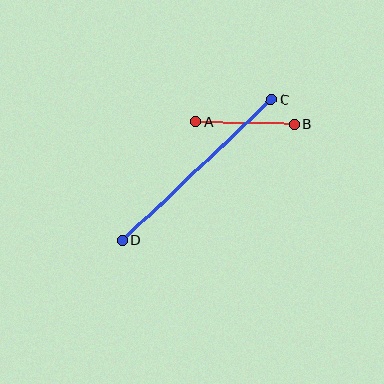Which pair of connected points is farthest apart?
Points C and D are farthest apart.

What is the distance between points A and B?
The distance is approximately 99 pixels.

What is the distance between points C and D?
The distance is approximately 205 pixels.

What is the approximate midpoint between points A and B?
The midpoint is at approximately (245, 123) pixels.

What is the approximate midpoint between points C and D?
The midpoint is at approximately (197, 170) pixels.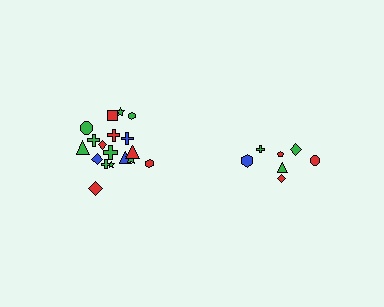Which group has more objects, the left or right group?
The left group.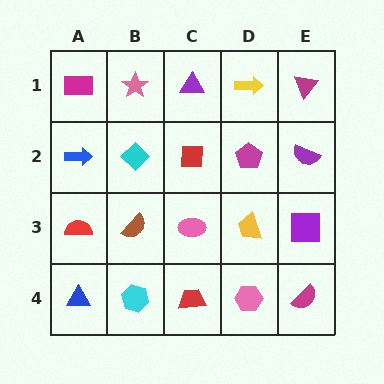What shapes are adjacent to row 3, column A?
A blue arrow (row 2, column A), a blue triangle (row 4, column A), a brown semicircle (row 3, column B).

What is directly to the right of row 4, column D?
A magenta semicircle.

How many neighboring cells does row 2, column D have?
4.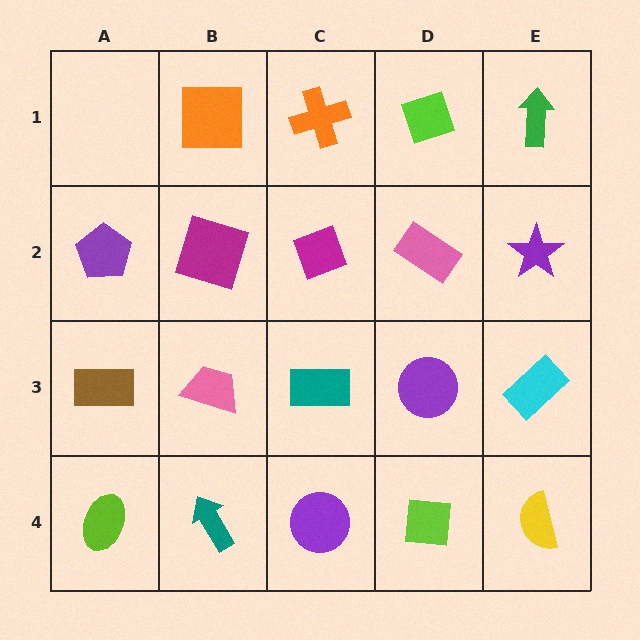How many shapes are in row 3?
5 shapes.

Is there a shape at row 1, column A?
No, that cell is empty.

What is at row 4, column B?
A teal arrow.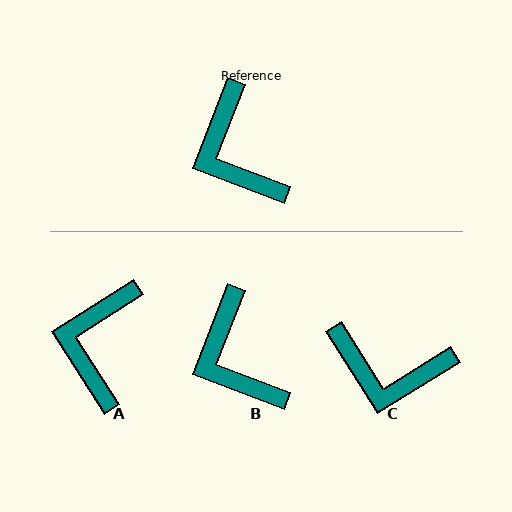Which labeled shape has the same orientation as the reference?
B.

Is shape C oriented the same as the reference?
No, it is off by about 53 degrees.